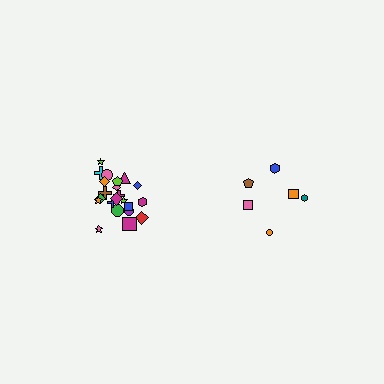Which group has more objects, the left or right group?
The left group.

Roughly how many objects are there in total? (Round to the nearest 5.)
Roughly 30 objects in total.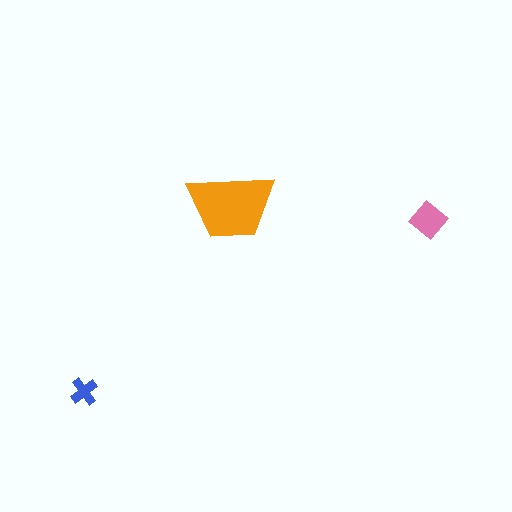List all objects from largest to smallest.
The orange trapezoid, the pink diamond, the blue cross.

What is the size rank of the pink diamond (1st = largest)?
2nd.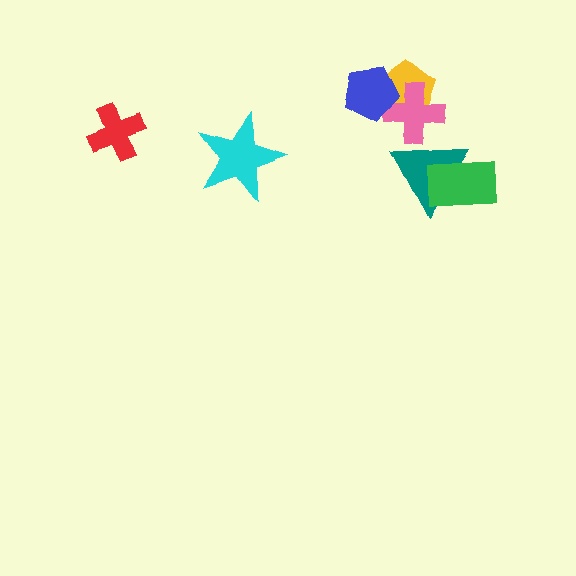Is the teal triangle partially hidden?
Yes, it is partially covered by another shape.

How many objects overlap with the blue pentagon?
2 objects overlap with the blue pentagon.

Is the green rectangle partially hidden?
No, no other shape covers it.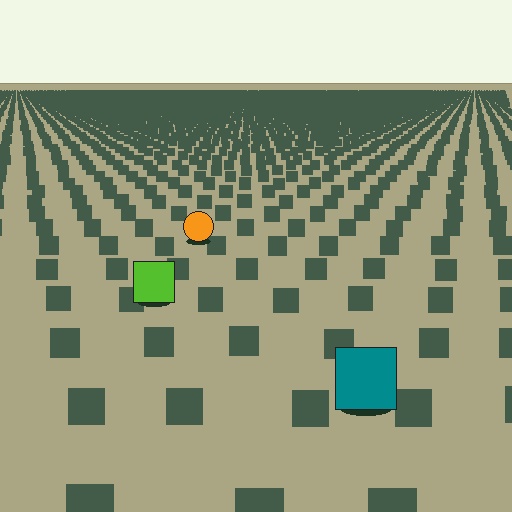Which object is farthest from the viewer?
The orange circle is farthest from the viewer. It appears smaller and the ground texture around it is denser.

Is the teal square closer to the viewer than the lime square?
Yes. The teal square is closer — you can tell from the texture gradient: the ground texture is coarser near it.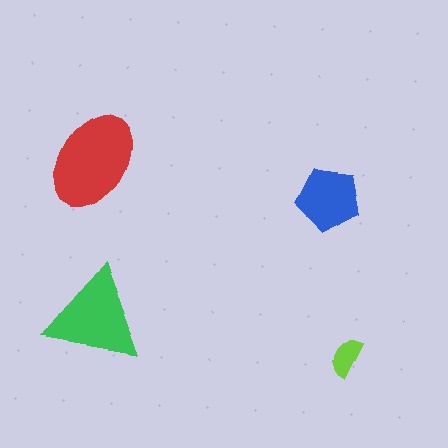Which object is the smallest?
The lime semicircle.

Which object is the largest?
The red ellipse.